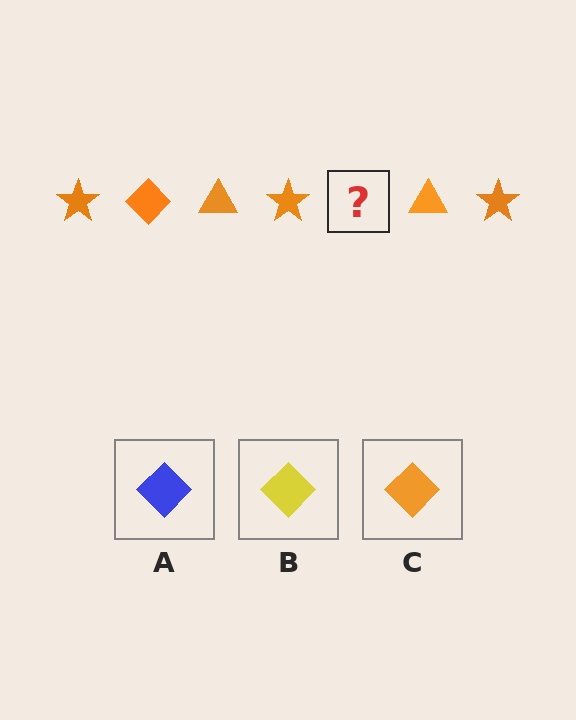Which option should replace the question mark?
Option C.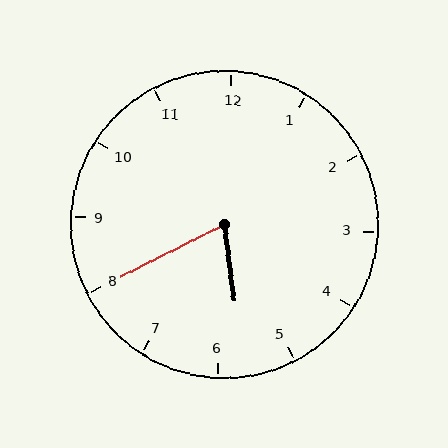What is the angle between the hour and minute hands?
Approximately 70 degrees.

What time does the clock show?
5:40.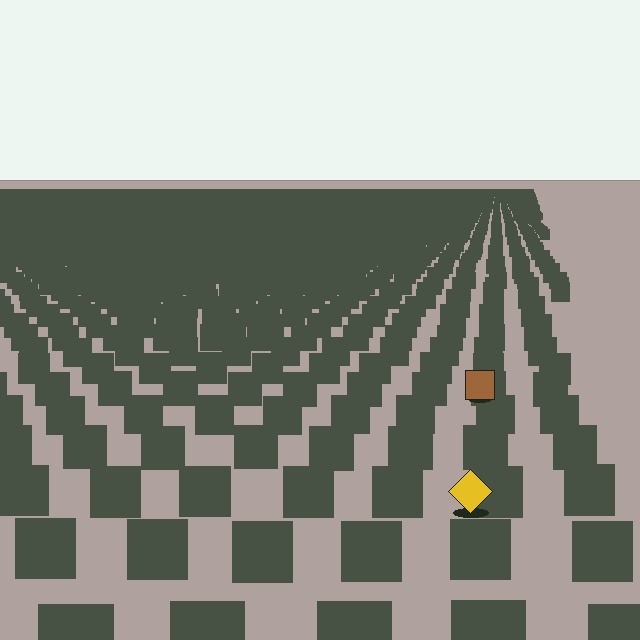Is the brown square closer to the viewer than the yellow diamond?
No. The yellow diamond is closer — you can tell from the texture gradient: the ground texture is coarser near it.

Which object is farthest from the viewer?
The brown square is farthest from the viewer. It appears smaller and the ground texture around it is denser.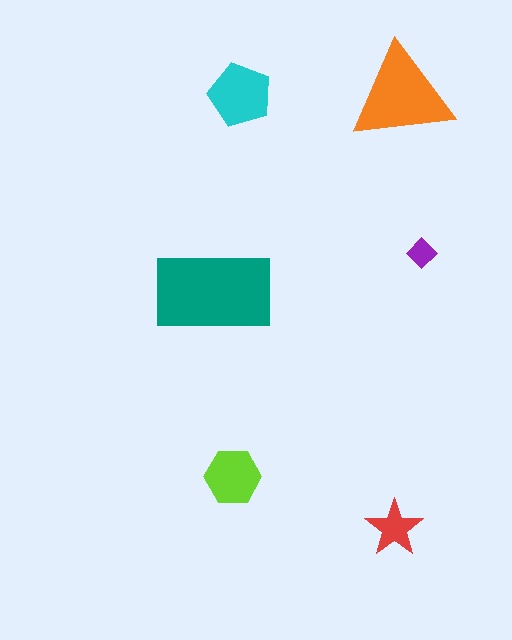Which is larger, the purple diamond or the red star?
The red star.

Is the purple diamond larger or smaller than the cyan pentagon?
Smaller.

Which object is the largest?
The teal rectangle.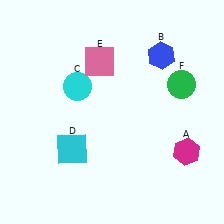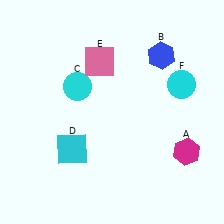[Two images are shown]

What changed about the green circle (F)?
In Image 1, F is green. In Image 2, it changed to cyan.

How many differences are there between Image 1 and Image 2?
There is 1 difference between the two images.